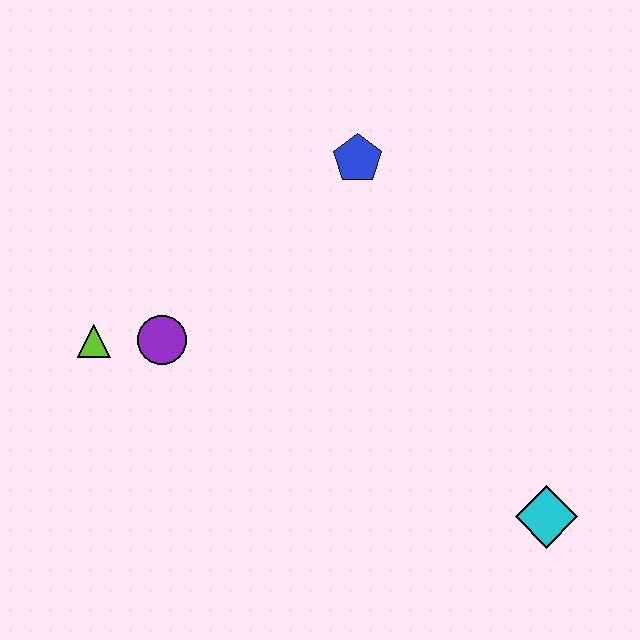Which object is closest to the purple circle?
The lime triangle is closest to the purple circle.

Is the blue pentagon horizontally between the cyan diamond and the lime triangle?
Yes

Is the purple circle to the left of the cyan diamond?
Yes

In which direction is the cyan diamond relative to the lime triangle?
The cyan diamond is to the right of the lime triangle.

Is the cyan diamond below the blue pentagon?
Yes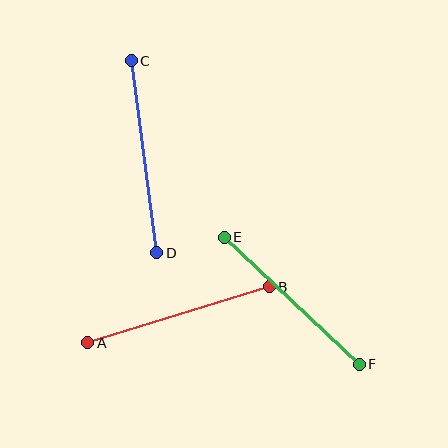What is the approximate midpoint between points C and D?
The midpoint is at approximately (144, 157) pixels.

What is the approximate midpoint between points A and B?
The midpoint is at approximately (178, 315) pixels.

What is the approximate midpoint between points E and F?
The midpoint is at approximately (292, 301) pixels.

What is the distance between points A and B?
The distance is approximately 190 pixels.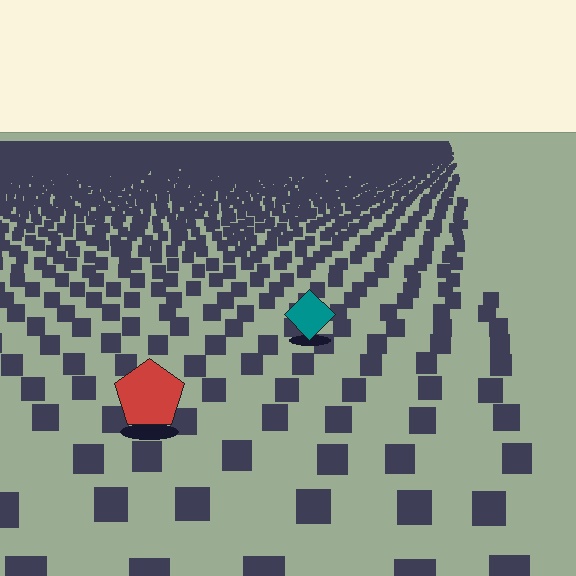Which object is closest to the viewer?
The red pentagon is closest. The texture marks near it are larger and more spread out.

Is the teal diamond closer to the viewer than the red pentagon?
No. The red pentagon is closer — you can tell from the texture gradient: the ground texture is coarser near it.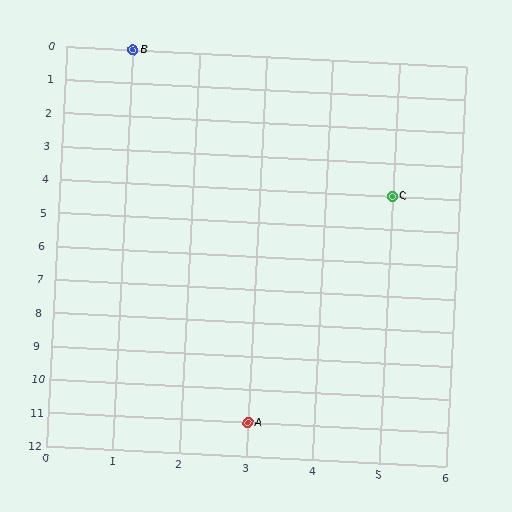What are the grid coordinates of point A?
Point A is at grid coordinates (3, 11).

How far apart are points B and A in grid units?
Points B and A are 2 columns and 11 rows apart (about 11.2 grid units diagonally).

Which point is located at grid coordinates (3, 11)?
Point A is at (3, 11).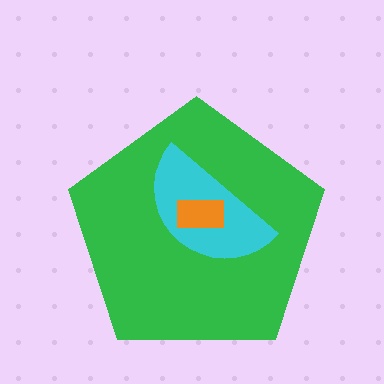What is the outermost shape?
The green pentagon.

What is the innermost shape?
The orange rectangle.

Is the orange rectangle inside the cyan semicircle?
Yes.